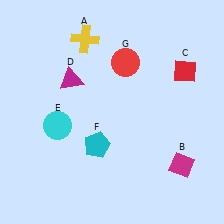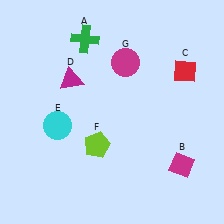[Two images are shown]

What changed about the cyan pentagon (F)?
In Image 1, F is cyan. In Image 2, it changed to lime.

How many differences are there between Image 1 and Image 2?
There are 3 differences between the two images.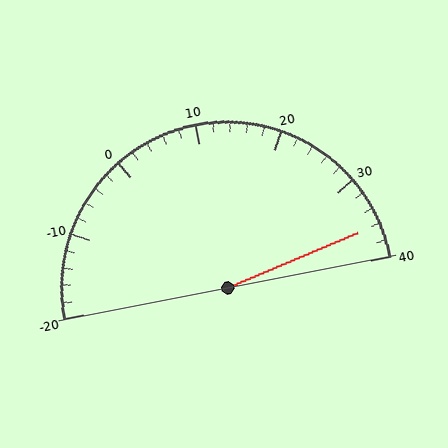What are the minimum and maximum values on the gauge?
The gauge ranges from -20 to 40.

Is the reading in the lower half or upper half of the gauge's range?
The reading is in the upper half of the range (-20 to 40).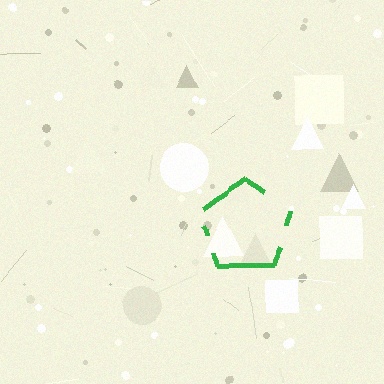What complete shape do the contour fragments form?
The contour fragments form a pentagon.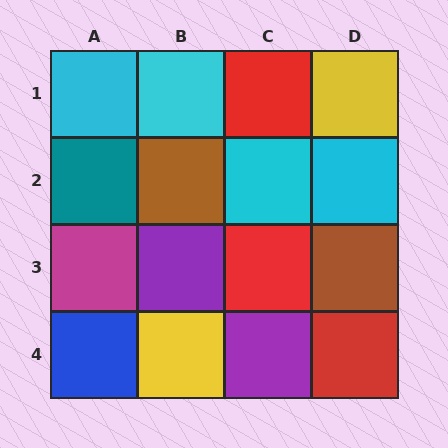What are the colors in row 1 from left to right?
Cyan, cyan, red, yellow.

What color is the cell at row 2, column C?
Cyan.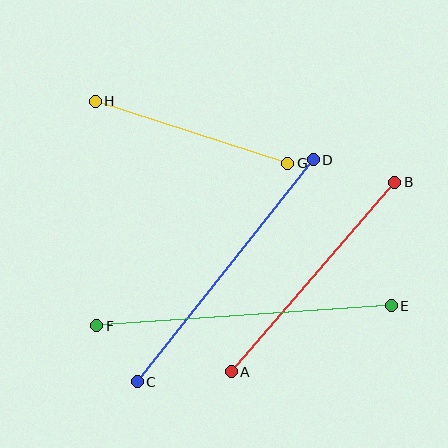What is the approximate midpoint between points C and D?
The midpoint is at approximately (225, 271) pixels.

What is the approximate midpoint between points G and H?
The midpoint is at approximately (192, 132) pixels.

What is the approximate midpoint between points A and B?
The midpoint is at approximately (313, 277) pixels.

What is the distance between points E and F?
The distance is approximately 296 pixels.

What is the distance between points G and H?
The distance is approximately 202 pixels.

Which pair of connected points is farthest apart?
Points E and F are farthest apart.